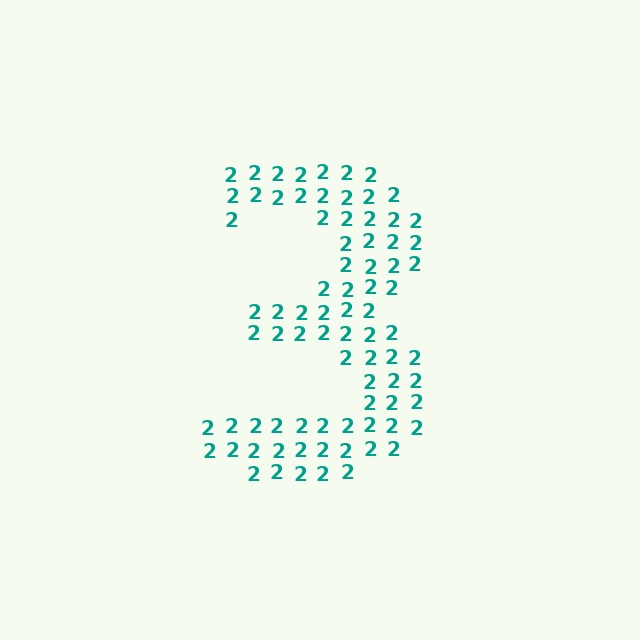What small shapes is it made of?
It is made of small digit 2's.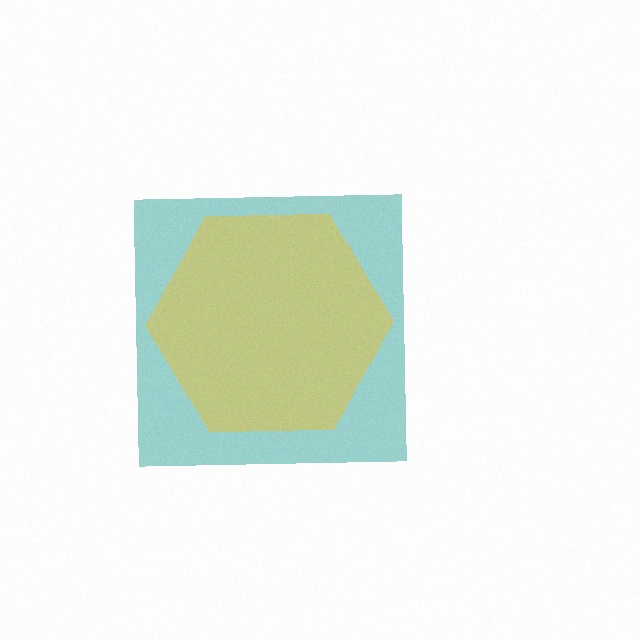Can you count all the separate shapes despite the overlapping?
Yes, there are 2 separate shapes.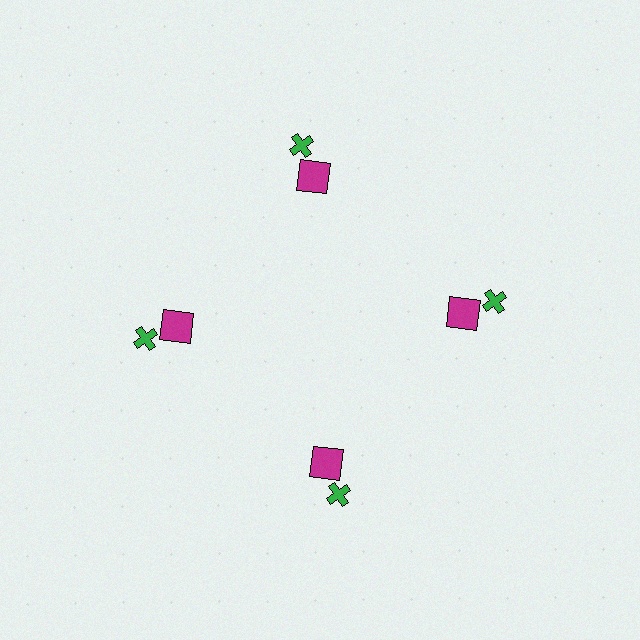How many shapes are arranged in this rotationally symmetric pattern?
There are 8 shapes, arranged in 4 groups of 2.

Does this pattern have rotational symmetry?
Yes, this pattern has 4-fold rotational symmetry. It looks the same after rotating 90 degrees around the center.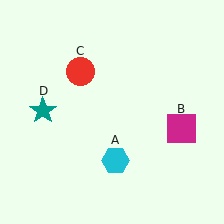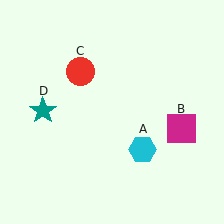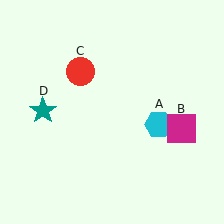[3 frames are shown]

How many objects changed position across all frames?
1 object changed position: cyan hexagon (object A).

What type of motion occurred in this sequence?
The cyan hexagon (object A) rotated counterclockwise around the center of the scene.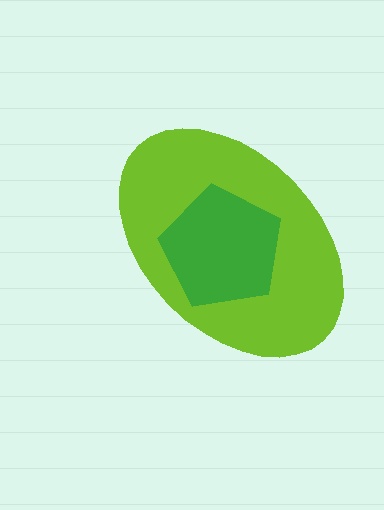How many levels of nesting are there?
2.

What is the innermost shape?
The green pentagon.